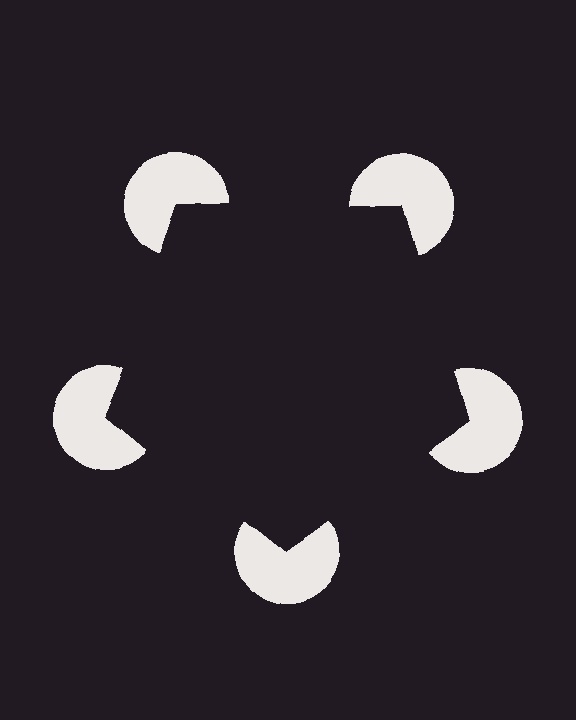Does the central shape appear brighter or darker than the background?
It typically appears slightly darker than the background, even though no actual brightness change is drawn.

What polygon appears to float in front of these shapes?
An illusory pentagon — its edges are inferred from the aligned wedge cuts in the pac-man discs, not physically drawn.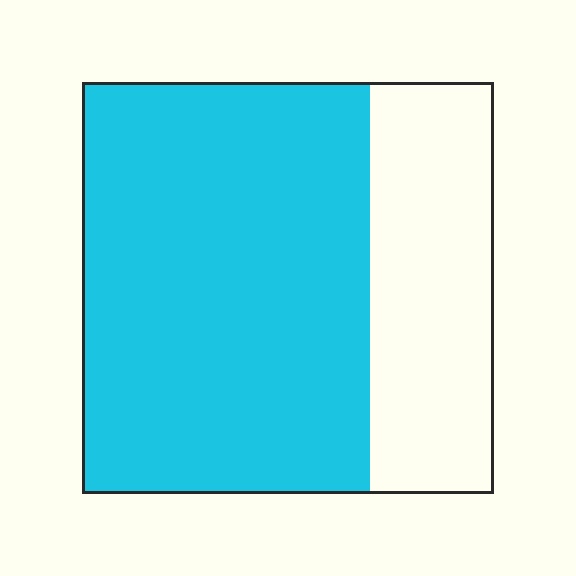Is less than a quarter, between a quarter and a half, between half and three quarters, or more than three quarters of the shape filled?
Between half and three quarters.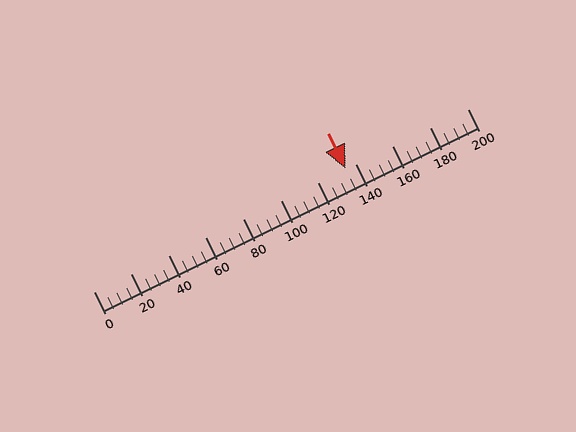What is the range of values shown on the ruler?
The ruler shows values from 0 to 200.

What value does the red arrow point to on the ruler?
The red arrow points to approximately 135.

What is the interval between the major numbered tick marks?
The major tick marks are spaced 20 units apart.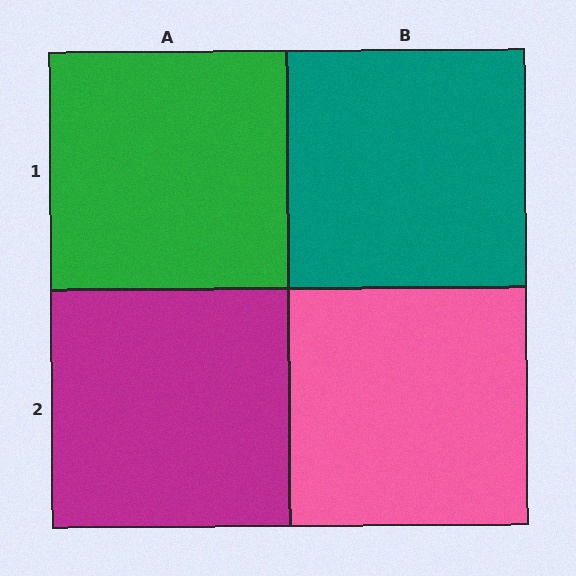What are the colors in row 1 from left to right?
Green, teal.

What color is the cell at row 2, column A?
Magenta.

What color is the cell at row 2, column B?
Pink.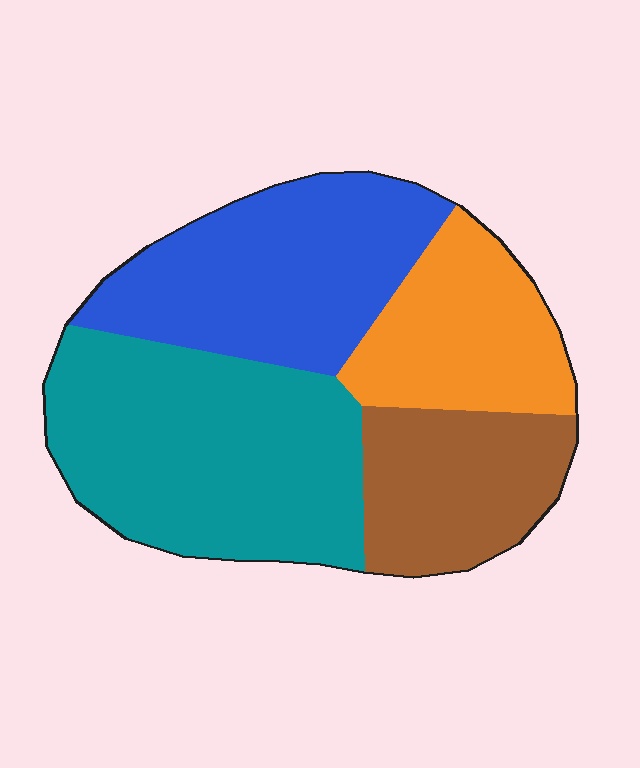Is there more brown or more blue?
Blue.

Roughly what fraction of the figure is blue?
Blue covers about 30% of the figure.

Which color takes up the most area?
Teal, at roughly 35%.